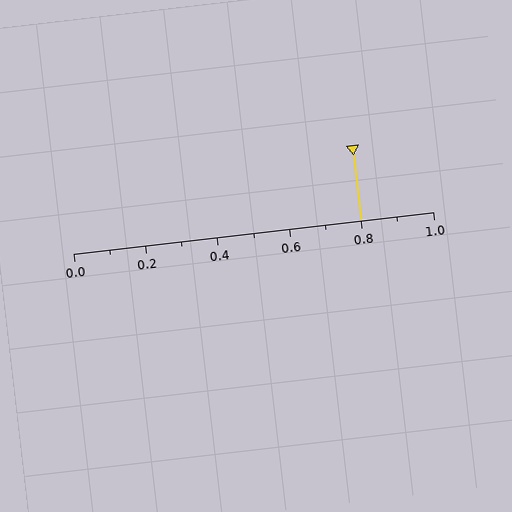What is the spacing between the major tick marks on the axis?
The major ticks are spaced 0.2 apart.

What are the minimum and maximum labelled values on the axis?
The axis runs from 0.0 to 1.0.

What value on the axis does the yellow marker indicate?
The marker indicates approximately 0.8.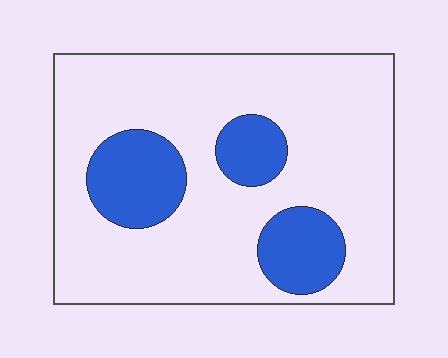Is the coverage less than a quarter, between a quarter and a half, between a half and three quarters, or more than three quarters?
Less than a quarter.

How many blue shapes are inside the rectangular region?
3.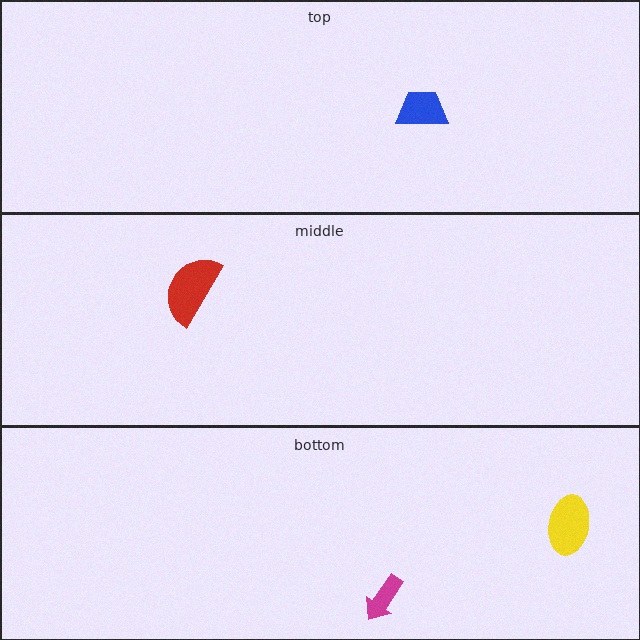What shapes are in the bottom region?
The magenta arrow, the yellow ellipse.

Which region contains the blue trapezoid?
The top region.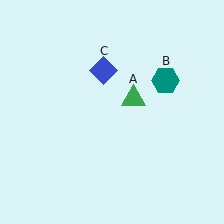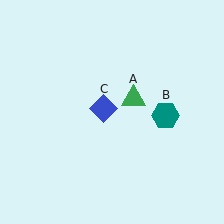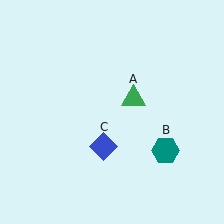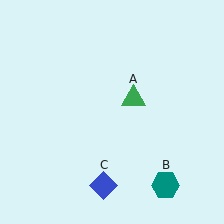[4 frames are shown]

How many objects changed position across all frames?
2 objects changed position: teal hexagon (object B), blue diamond (object C).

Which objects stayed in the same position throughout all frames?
Green triangle (object A) remained stationary.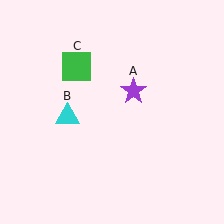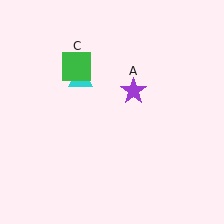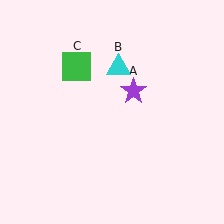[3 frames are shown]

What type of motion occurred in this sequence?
The cyan triangle (object B) rotated clockwise around the center of the scene.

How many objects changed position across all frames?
1 object changed position: cyan triangle (object B).